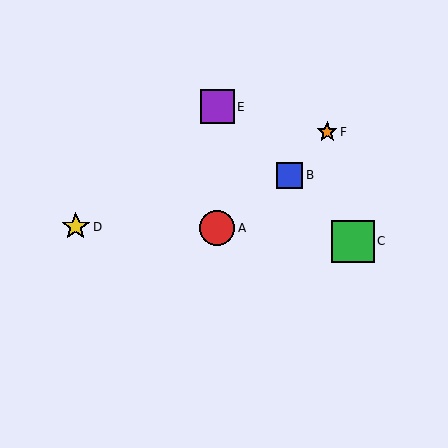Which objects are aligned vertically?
Objects A, E are aligned vertically.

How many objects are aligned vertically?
2 objects (A, E) are aligned vertically.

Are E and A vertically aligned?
Yes, both are at x≈217.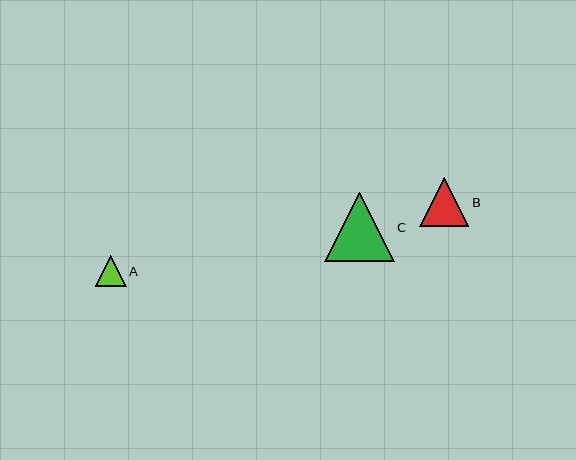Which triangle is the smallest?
Triangle A is the smallest with a size of approximately 31 pixels.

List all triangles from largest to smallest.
From largest to smallest: C, B, A.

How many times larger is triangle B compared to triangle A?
Triangle B is approximately 1.6 times the size of triangle A.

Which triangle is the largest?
Triangle C is the largest with a size of approximately 70 pixels.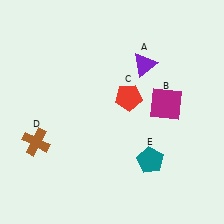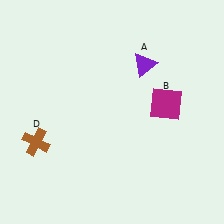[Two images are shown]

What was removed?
The teal pentagon (E), the red pentagon (C) were removed in Image 2.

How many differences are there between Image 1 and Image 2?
There are 2 differences between the two images.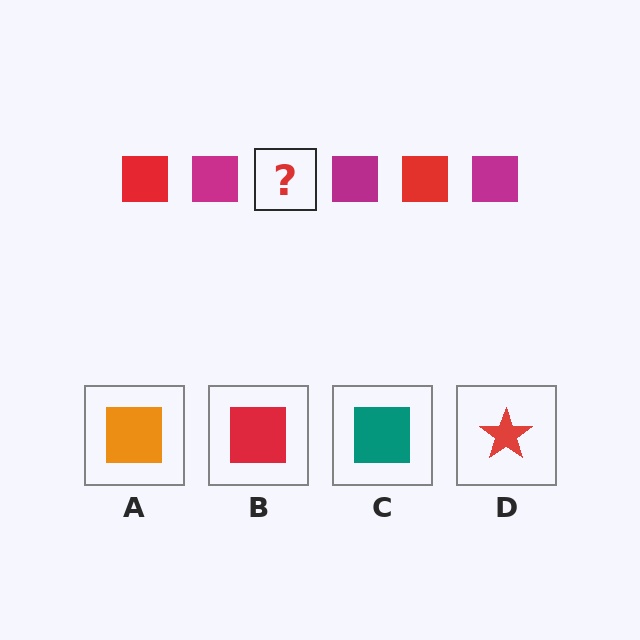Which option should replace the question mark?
Option B.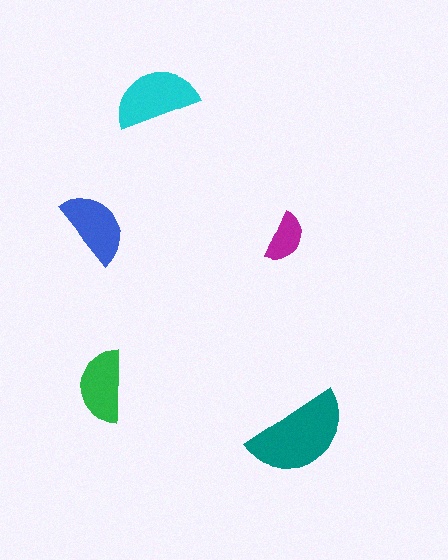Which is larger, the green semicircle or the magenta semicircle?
The green one.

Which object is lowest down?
The teal semicircle is bottommost.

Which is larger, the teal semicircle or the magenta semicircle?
The teal one.